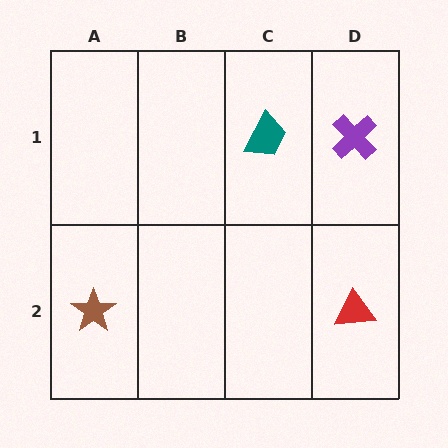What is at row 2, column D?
A red triangle.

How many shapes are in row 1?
2 shapes.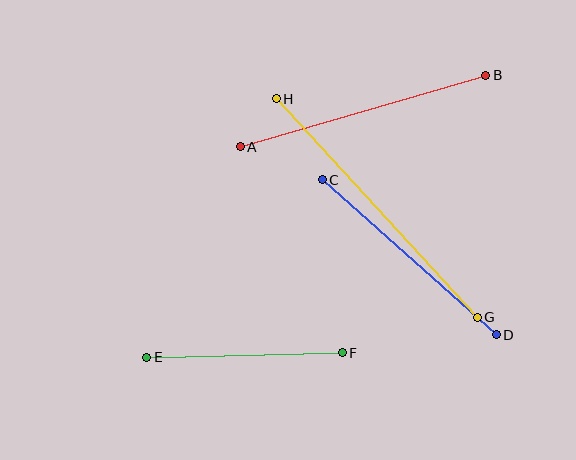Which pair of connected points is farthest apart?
Points G and H are farthest apart.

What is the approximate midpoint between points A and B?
The midpoint is at approximately (363, 111) pixels.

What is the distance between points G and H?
The distance is approximately 297 pixels.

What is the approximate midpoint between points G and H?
The midpoint is at approximately (377, 208) pixels.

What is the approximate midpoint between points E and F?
The midpoint is at approximately (245, 355) pixels.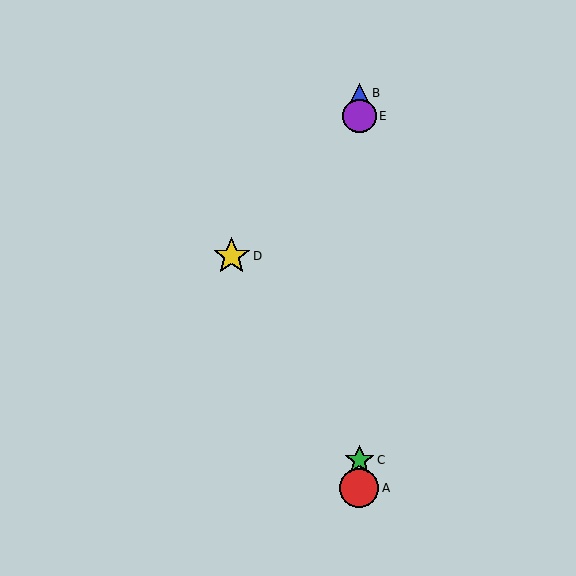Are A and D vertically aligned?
No, A is at x≈359 and D is at x≈232.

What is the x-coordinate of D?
Object D is at x≈232.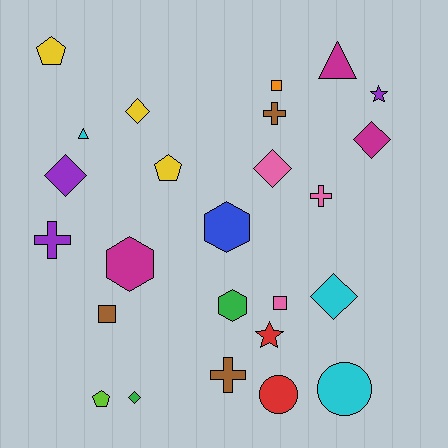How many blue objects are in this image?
There is 1 blue object.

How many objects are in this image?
There are 25 objects.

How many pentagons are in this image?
There are 3 pentagons.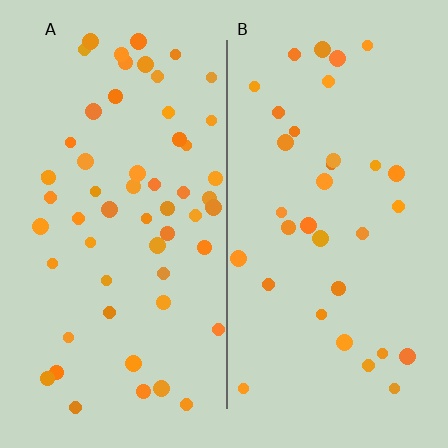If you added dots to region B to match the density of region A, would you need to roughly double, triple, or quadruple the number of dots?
Approximately double.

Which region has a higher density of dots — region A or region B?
A (the left).